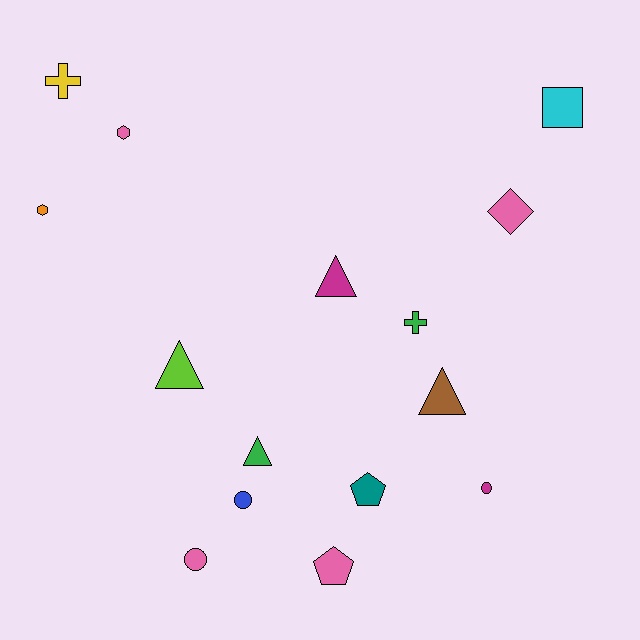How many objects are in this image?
There are 15 objects.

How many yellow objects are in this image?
There is 1 yellow object.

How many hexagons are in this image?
There are 2 hexagons.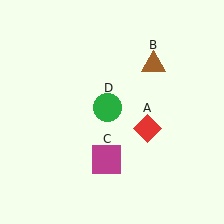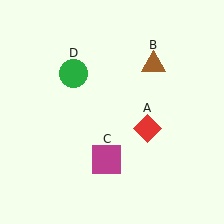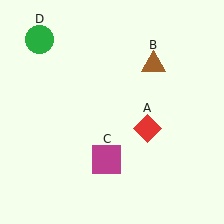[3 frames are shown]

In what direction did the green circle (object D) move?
The green circle (object D) moved up and to the left.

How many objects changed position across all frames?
1 object changed position: green circle (object D).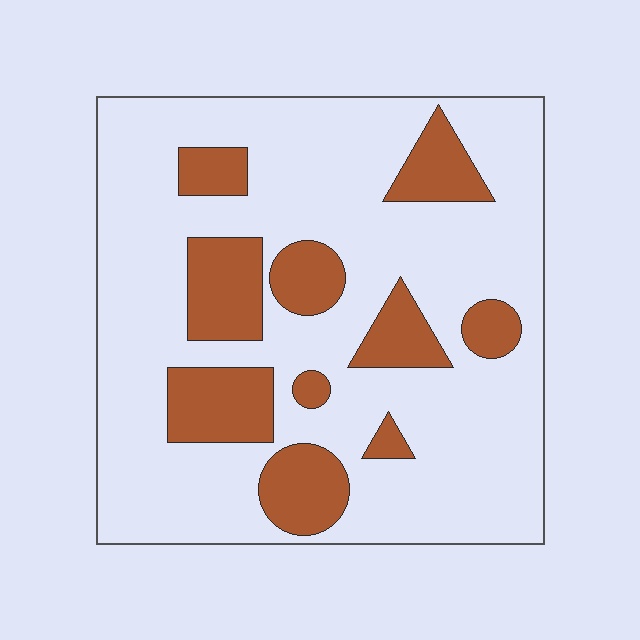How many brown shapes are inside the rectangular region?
10.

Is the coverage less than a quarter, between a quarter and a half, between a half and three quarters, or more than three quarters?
Less than a quarter.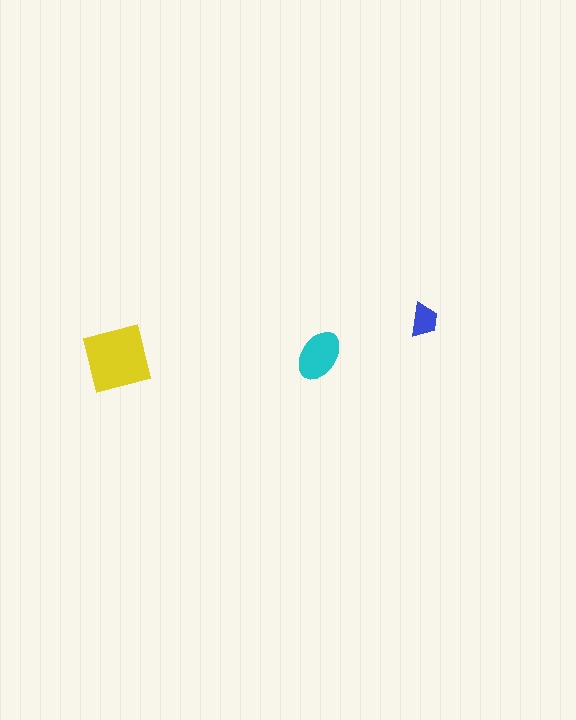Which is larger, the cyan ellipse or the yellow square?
The yellow square.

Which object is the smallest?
The blue trapezoid.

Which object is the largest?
The yellow square.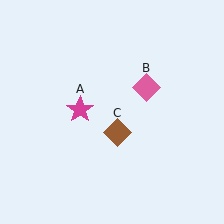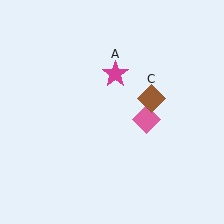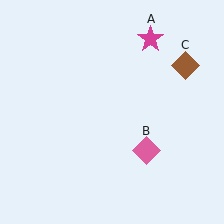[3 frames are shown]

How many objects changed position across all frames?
3 objects changed position: magenta star (object A), pink diamond (object B), brown diamond (object C).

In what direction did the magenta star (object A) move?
The magenta star (object A) moved up and to the right.